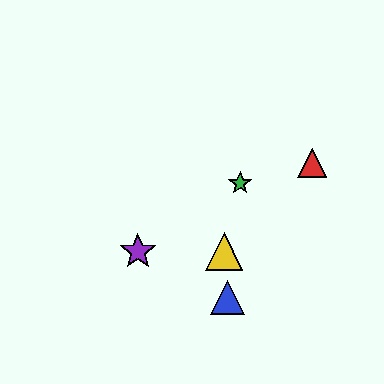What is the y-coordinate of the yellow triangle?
The yellow triangle is at y≈251.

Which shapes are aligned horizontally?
The yellow triangle, the purple star are aligned horizontally.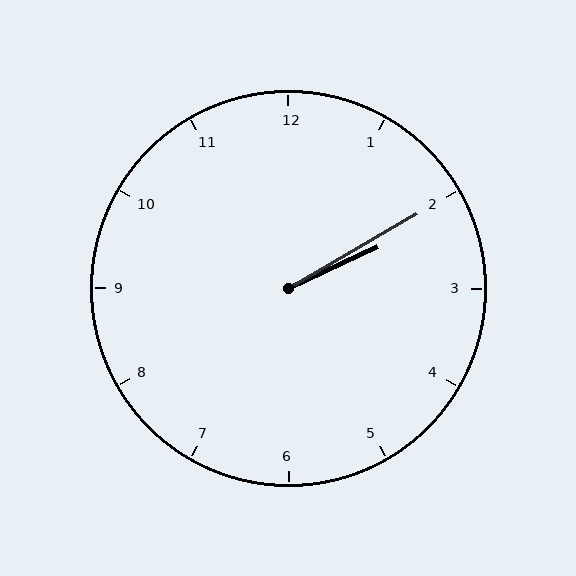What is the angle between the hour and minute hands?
Approximately 5 degrees.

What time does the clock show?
2:10.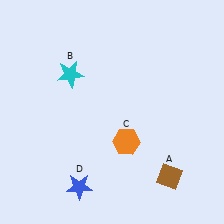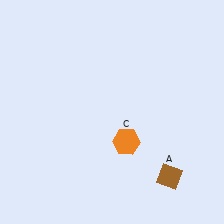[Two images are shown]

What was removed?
The cyan star (B), the blue star (D) were removed in Image 2.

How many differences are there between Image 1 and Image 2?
There are 2 differences between the two images.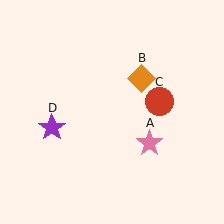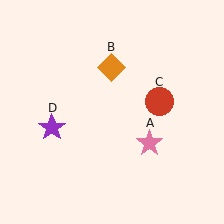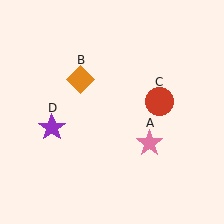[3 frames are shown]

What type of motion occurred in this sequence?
The orange diamond (object B) rotated counterclockwise around the center of the scene.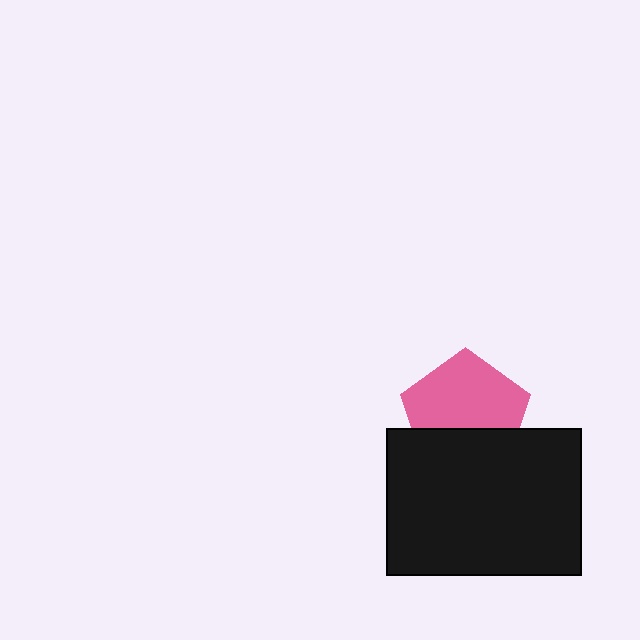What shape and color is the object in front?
The object in front is a black rectangle.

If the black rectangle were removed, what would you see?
You would see the complete pink pentagon.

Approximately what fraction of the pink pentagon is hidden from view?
Roughly 37% of the pink pentagon is hidden behind the black rectangle.